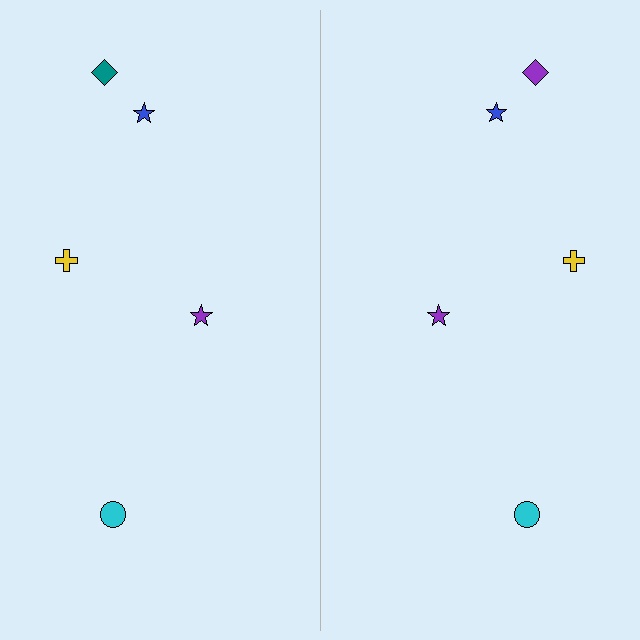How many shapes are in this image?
There are 10 shapes in this image.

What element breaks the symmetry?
The purple diamond on the right side breaks the symmetry — its mirror counterpart is teal.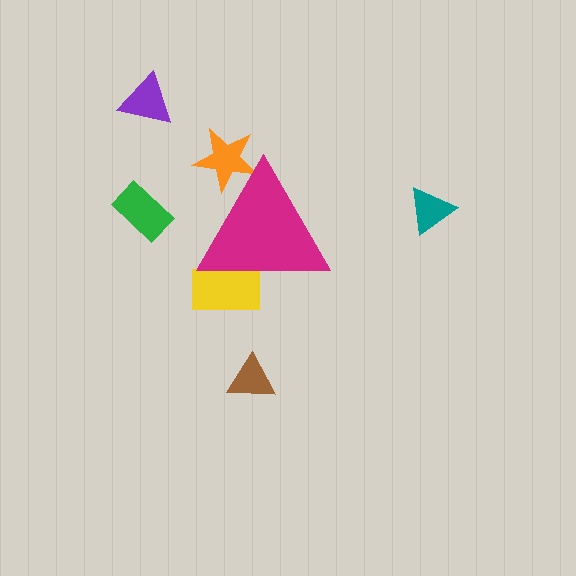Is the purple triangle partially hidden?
No, the purple triangle is fully visible.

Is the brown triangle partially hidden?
No, the brown triangle is fully visible.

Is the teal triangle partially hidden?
No, the teal triangle is fully visible.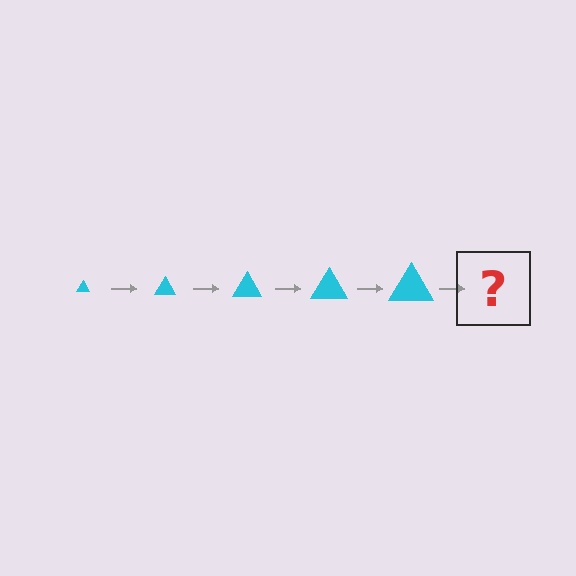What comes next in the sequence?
The next element should be a cyan triangle, larger than the previous one.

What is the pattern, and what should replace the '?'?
The pattern is that the triangle gets progressively larger each step. The '?' should be a cyan triangle, larger than the previous one.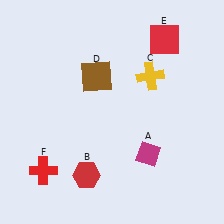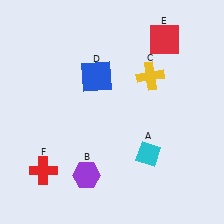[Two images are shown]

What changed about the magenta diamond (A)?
In Image 1, A is magenta. In Image 2, it changed to cyan.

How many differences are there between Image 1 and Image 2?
There are 3 differences between the two images.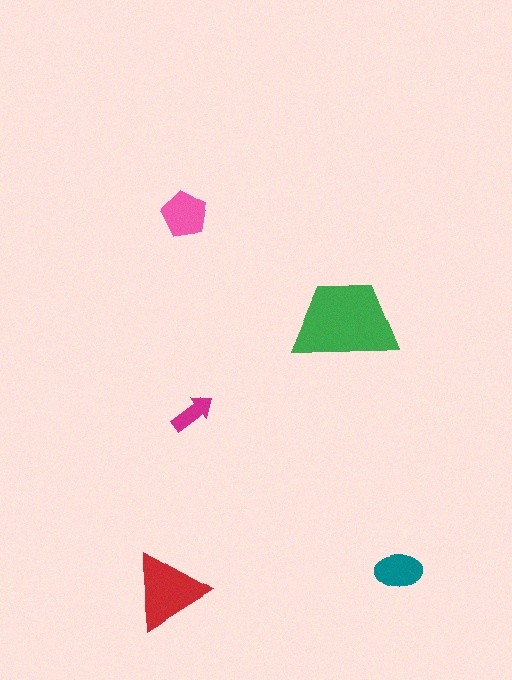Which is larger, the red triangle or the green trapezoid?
The green trapezoid.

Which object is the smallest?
The magenta arrow.